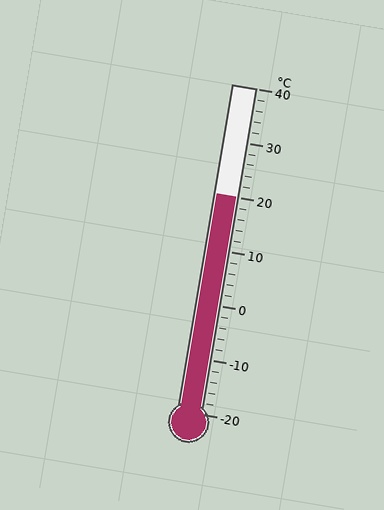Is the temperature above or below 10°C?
The temperature is above 10°C.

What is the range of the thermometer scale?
The thermometer scale ranges from -20°C to 40°C.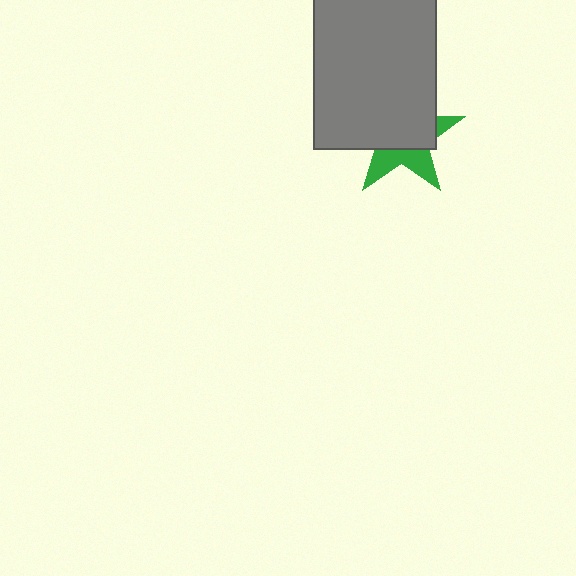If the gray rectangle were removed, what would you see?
You would see the complete green star.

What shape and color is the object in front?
The object in front is a gray rectangle.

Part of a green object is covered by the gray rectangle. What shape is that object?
It is a star.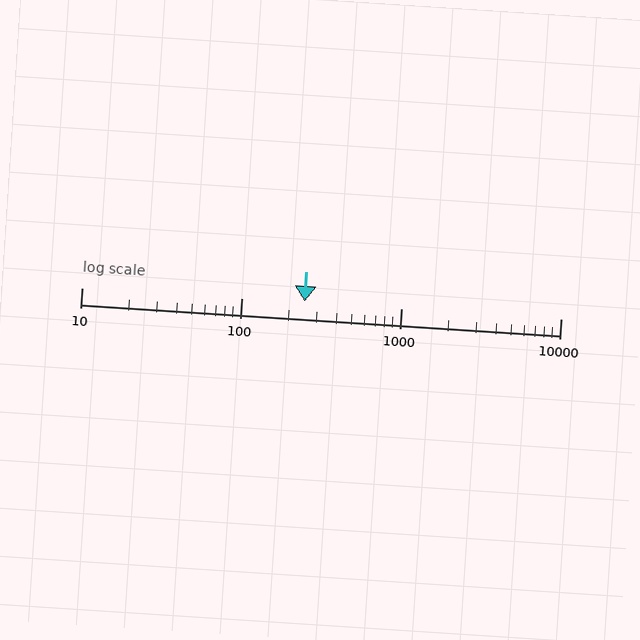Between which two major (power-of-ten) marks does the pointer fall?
The pointer is between 100 and 1000.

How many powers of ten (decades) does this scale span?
The scale spans 3 decades, from 10 to 10000.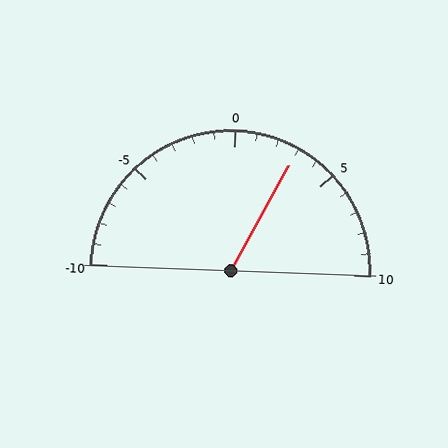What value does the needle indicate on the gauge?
The needle indicates approximately 3.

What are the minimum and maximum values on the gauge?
The gauge ranges from -10 to 10.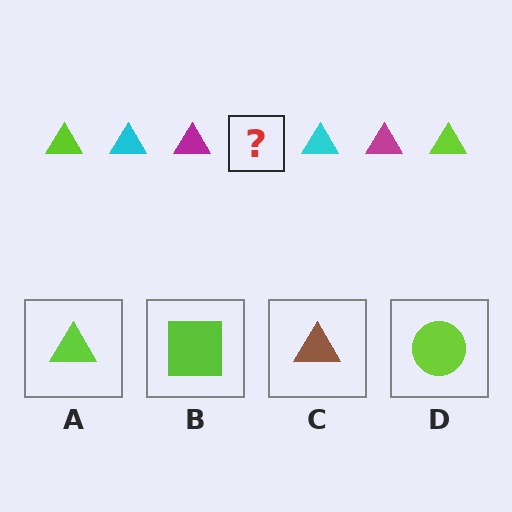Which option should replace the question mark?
Option A.